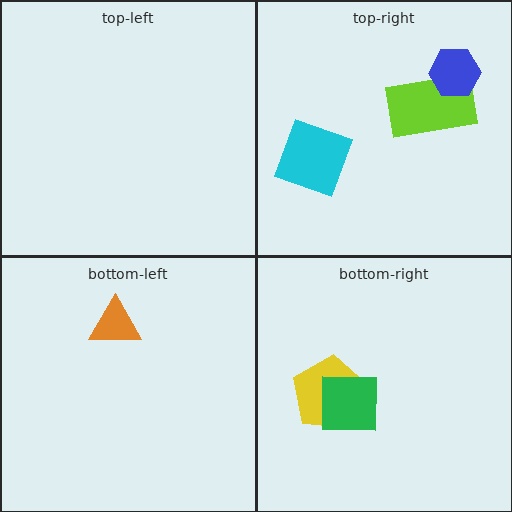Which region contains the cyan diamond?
The top-right region.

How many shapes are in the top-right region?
3.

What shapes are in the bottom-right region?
The yellow pentagon, the green square.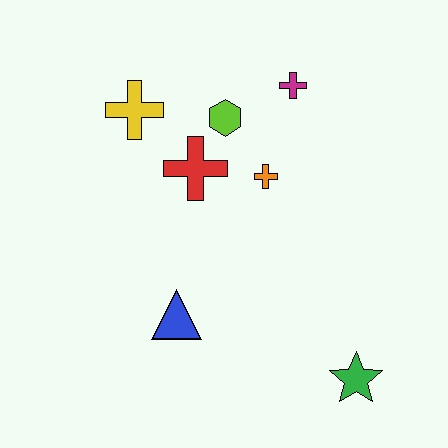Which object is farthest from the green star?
The yellow cross is farthest from the green star.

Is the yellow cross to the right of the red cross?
No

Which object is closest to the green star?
The blue triangle is closest to the green star.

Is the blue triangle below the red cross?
Yes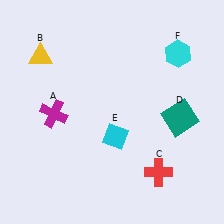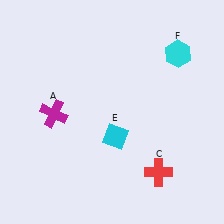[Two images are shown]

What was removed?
The teal square (D), the yellow triangle (B) were removed in Image 2.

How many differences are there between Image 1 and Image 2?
There are 2 differences between the two images.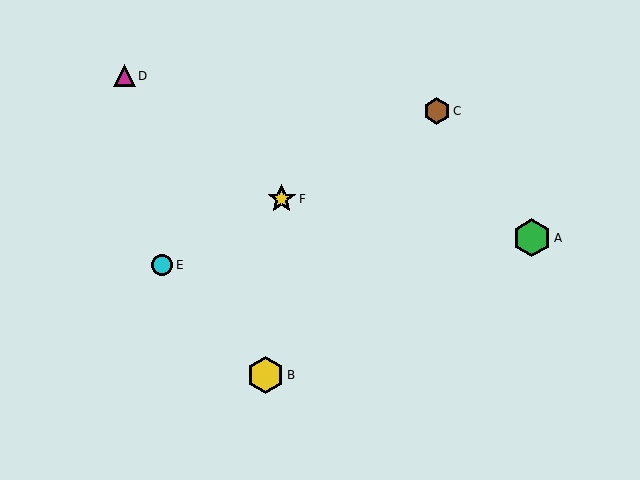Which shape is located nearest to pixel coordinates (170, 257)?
The cyan circle (labeled E) at (162, 265) is nearest to that location.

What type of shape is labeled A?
Shape A is a green hexagon.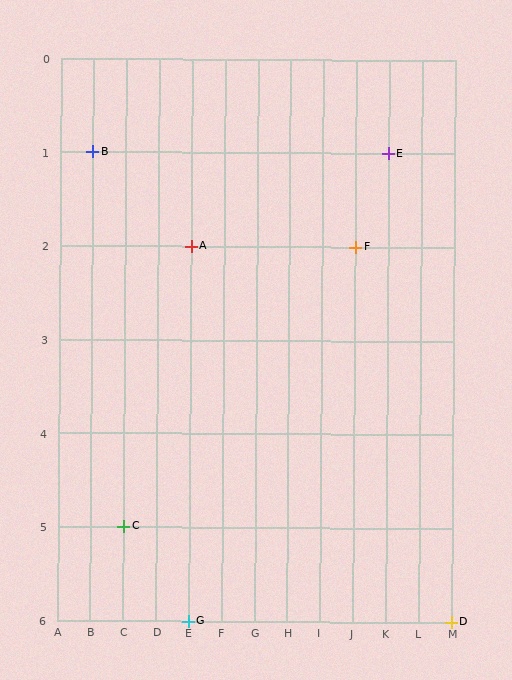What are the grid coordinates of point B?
Point B is at grid coordinates (B, 1).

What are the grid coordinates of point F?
Point F is at grid coordinates (J, 2).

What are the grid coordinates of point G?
Point G is at grid coordinates (E, 6).